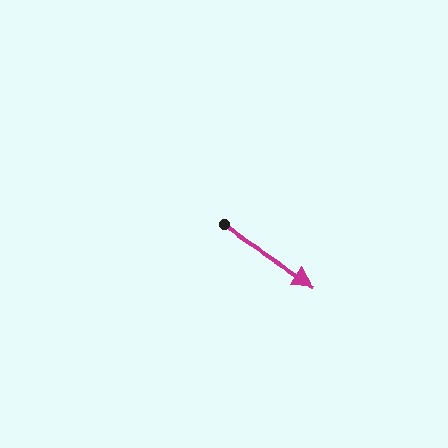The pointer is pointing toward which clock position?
Roughly 4 o'clock.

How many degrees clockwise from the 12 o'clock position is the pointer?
Approximately 123 degrees.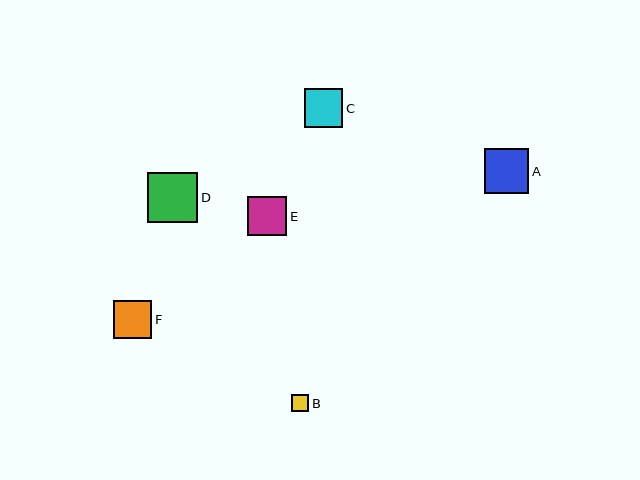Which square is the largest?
Square D is the largest with a size of approximately 50 pixels.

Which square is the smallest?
Square B is the smallest with a size of approximately 17 pixels.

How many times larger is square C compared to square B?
Square C is approximately 2.2 times the size of square B.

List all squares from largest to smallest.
From largest to smallest: D, A, E, F, C, B.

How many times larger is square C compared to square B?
Square C is approximately 2.2 times the size of square B.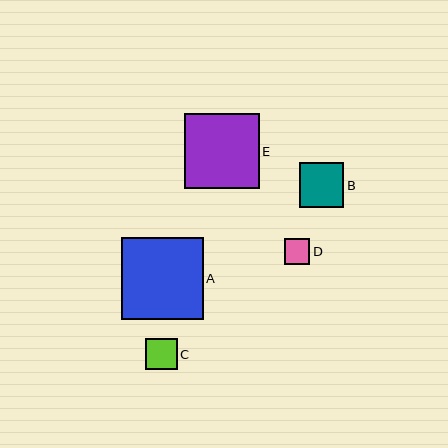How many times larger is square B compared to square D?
Square B is approximately 1.7 times the size of square D.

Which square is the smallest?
Square D is the smallest with a size of approximately 26 pixels.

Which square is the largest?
Square A is the largest with a size of approximately 82 pixels.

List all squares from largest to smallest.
From largest to smallest: A, E, B, C, D.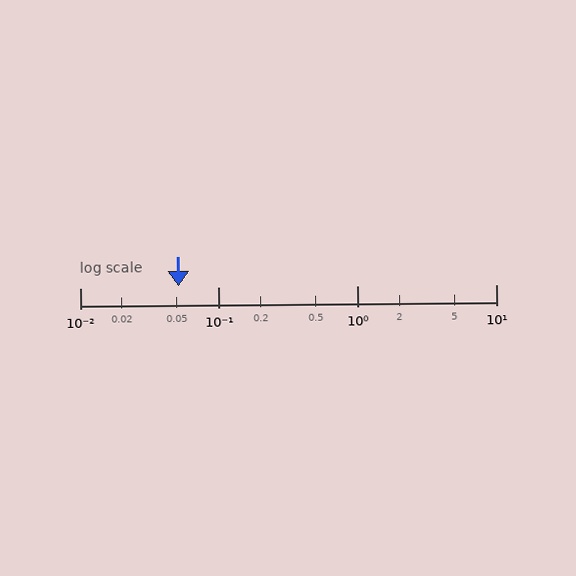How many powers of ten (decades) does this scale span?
The scale spans 3 decades, from 0.01 to 10.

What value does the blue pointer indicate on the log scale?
The pointer indicates approximately 0.051.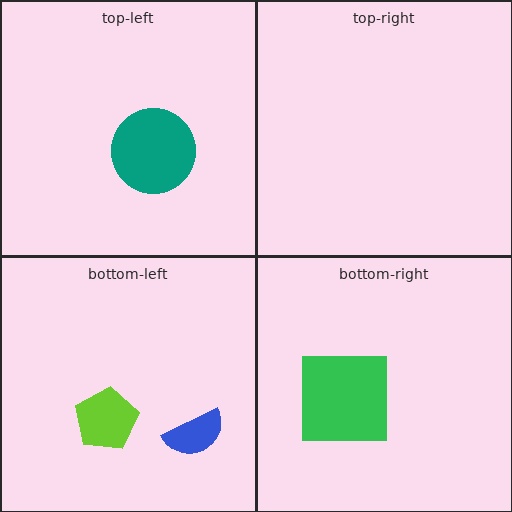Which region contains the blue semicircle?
The bottom-left region.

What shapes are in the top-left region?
The teal circle.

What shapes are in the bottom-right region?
The green square.